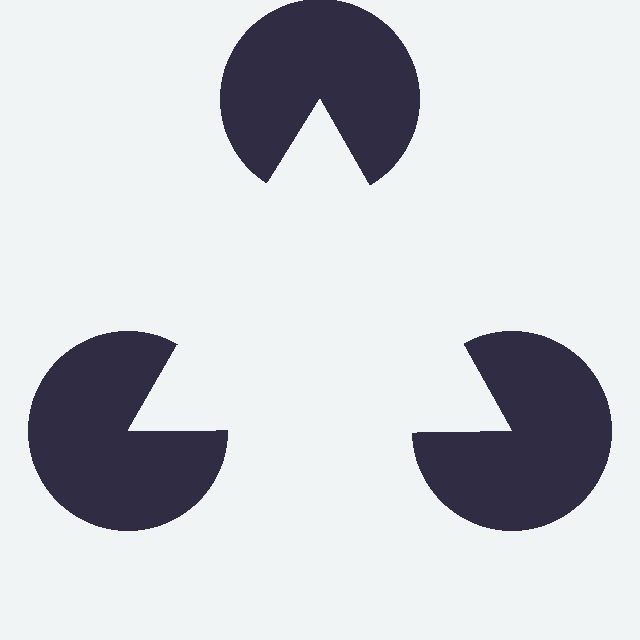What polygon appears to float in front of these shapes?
An illusory triangle — its edges are inferred from the aligned wedge cuts in the pac-man discs, not physically drawn.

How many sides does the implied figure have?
3 sides.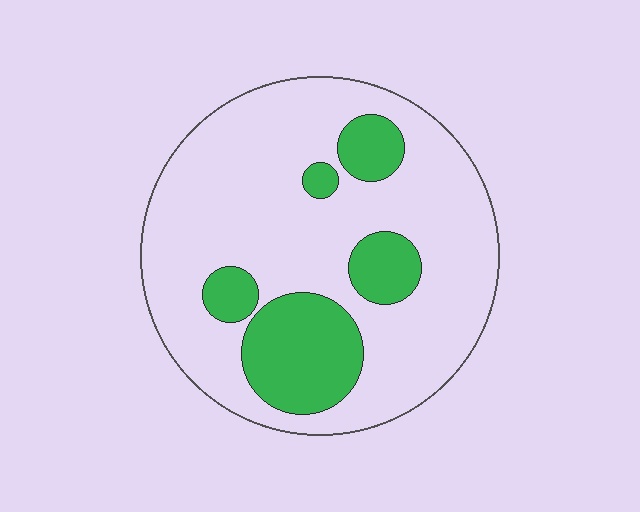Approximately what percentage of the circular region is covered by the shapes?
Approximately 25%.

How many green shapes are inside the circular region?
5.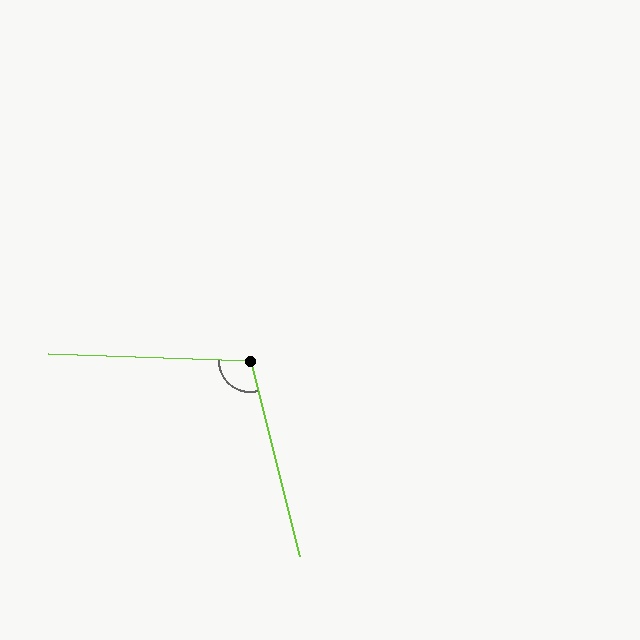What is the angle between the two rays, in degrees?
Approximately 106 degrees.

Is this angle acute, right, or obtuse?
It is obtuse.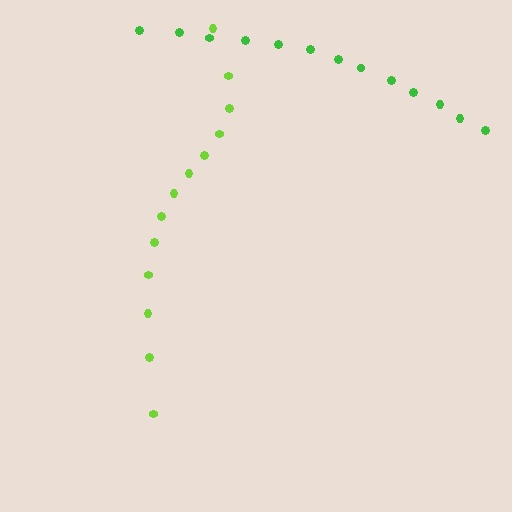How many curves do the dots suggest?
There are 2 distinct paths.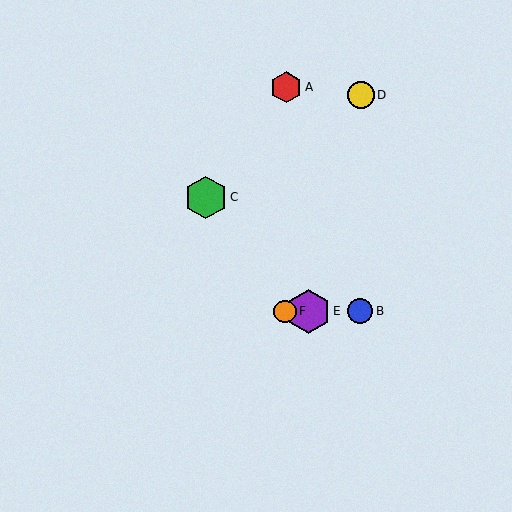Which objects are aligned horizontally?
Objects B, E, F are aligned horizontally.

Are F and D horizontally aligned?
No, F is at y≈311 and D is at y≈95.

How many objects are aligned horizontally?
3 objects (B, E, F) are aligned horizontally.